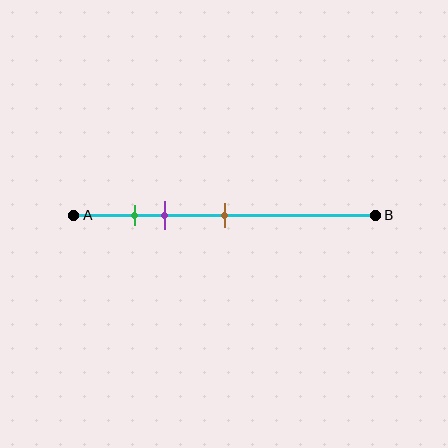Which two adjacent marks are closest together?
The green and purple marks are the closest adjacent pair.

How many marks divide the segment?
There are 3 marks dividing the segment.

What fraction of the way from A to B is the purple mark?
The purple mark is approximately 30% (0.3) of the way from A to B.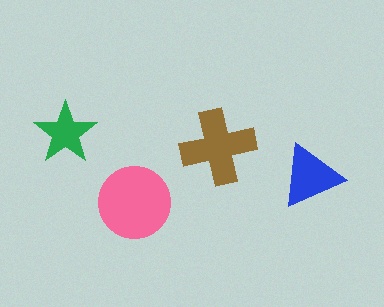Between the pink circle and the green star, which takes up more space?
The pink circle.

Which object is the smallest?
The green star.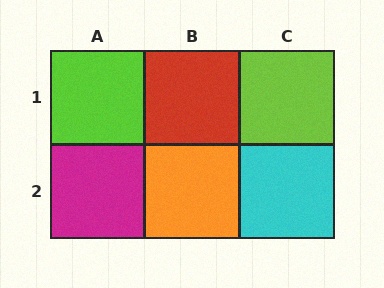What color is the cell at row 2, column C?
Cyan.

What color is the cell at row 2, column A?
Magenta.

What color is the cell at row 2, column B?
Orange.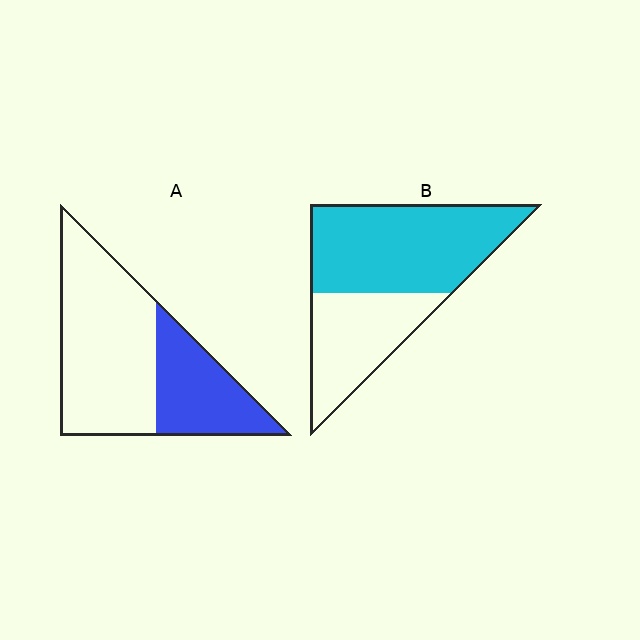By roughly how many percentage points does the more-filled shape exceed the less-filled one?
By roughly 25 percentage points (B over A).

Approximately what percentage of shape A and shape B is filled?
A is approximately 35% and B is approximately 60%.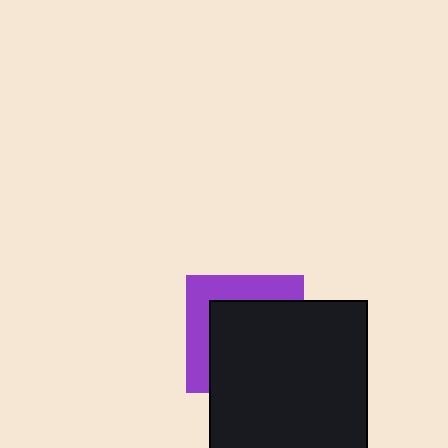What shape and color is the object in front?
The object in front is a black rectangle.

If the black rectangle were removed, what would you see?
You would see the complete purple square.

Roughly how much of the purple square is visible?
A small part of it is visible (roughly 37%).